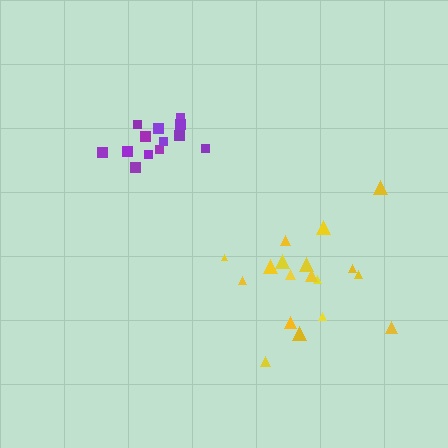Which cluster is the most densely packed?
Purple.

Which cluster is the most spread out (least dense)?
Yellow.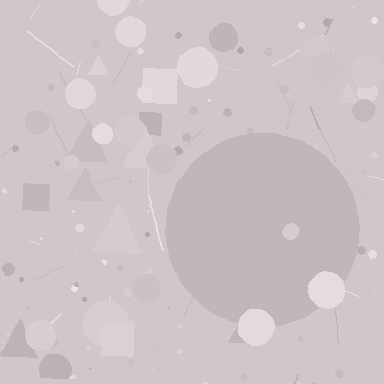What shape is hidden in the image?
A circle is hidden in the image.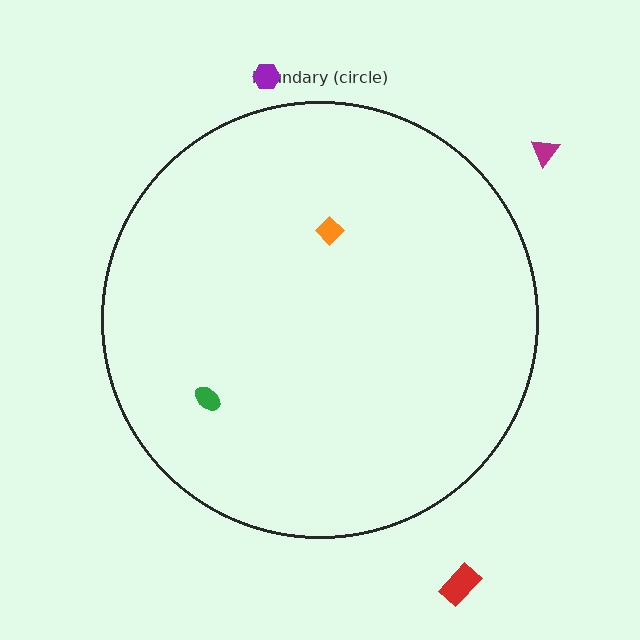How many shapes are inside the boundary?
2 inside, 3 outside.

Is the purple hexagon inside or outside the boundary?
Outside.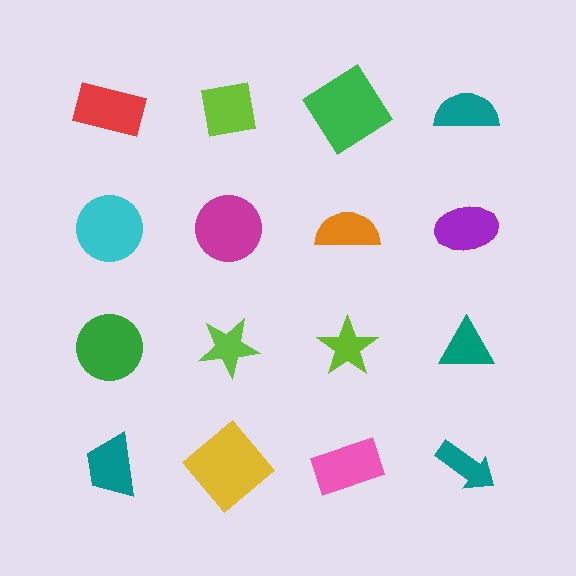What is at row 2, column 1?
A cyan circle.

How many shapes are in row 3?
4 shapes.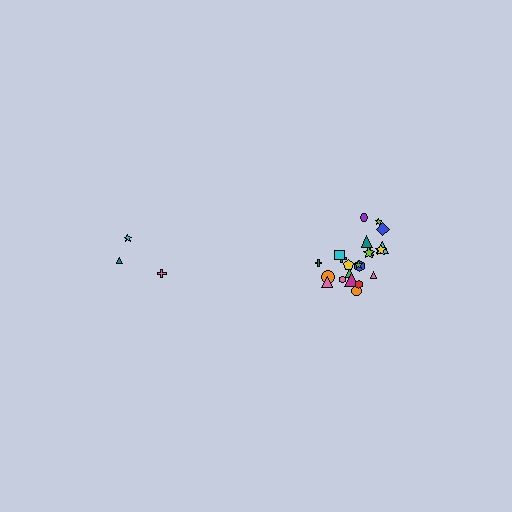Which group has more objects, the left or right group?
The right group.